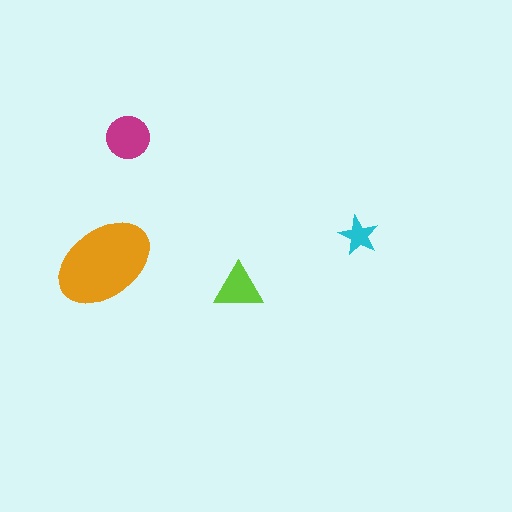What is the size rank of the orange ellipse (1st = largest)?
1st.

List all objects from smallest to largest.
The cyan star, the lime triangle, the magenta circle, the orange ellipse.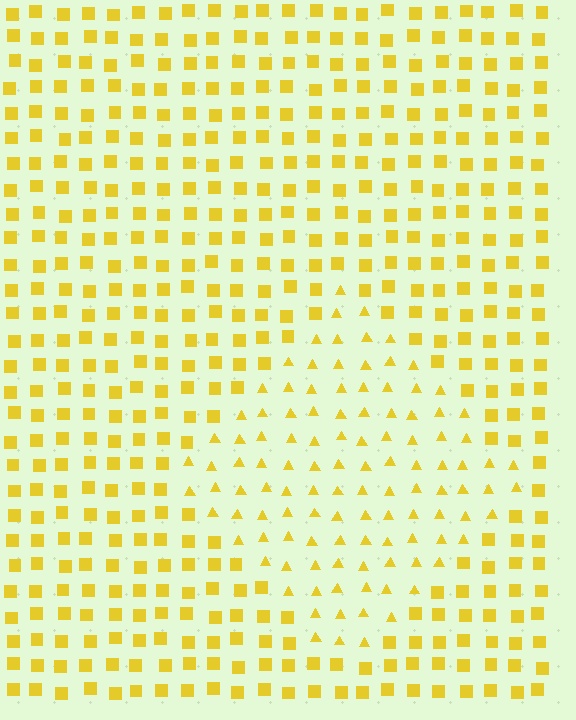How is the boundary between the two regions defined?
The boundary is defined by a change in element shape: triangles inside vs. squares outside. All elements share the same color and spacing.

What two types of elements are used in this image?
The image uses triangles inside the diamond region and squares outside it.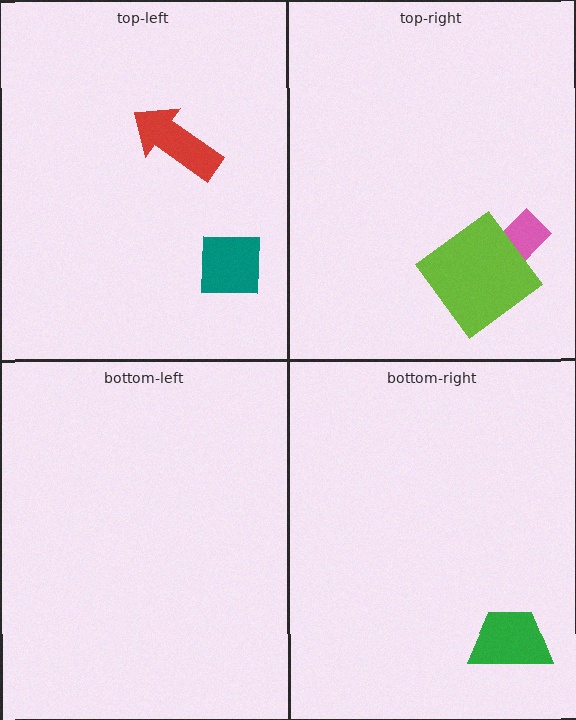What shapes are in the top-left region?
The red arrow, the teal square.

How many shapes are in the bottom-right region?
1.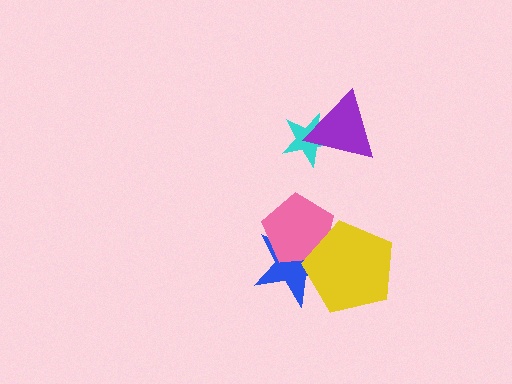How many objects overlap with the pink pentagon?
2 objects overlap with the pink pentagon.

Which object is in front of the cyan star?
The purple triangle is in front of the cyan star.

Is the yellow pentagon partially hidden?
No, no other shape covers it.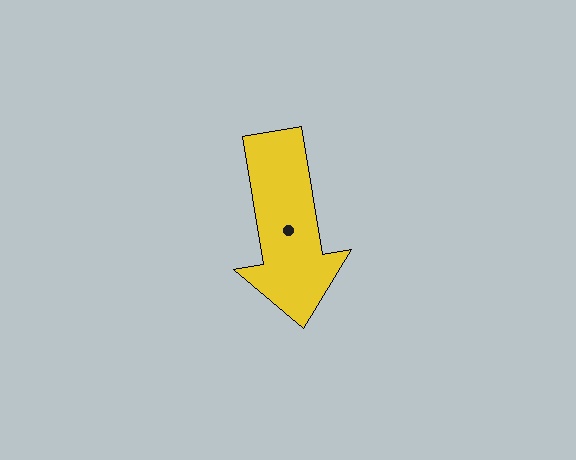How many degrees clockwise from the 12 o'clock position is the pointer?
Approximately 171 degrees.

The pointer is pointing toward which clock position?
Roughly 6 o'clock.